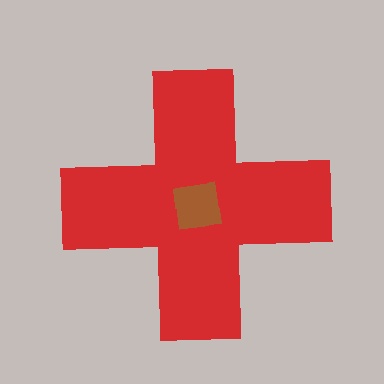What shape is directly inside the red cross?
The brown square.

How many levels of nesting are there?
2.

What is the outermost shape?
The red cross.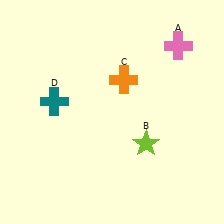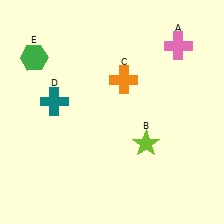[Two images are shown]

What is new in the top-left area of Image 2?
A green hexagon (E) was added in the top-left area of Image 2.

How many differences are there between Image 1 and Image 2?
There is 1 difference between the two images.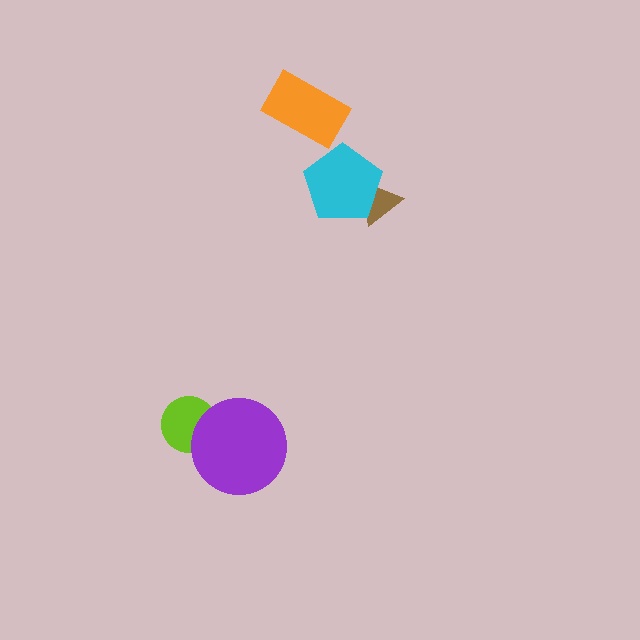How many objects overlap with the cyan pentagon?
1 object overlaps with the cyan pentagon.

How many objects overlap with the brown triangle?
1 object overlaps with the brown triangle.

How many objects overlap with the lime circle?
1 object overlaps with the lime circle.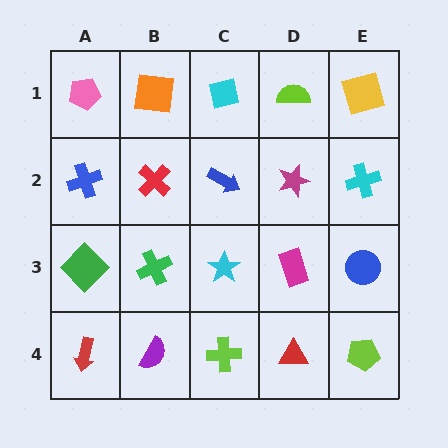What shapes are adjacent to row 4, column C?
A cyan star (row 3, column C), a purple semicircle (row 4, column B), a red triangle (row 4, column D).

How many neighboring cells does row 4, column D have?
3.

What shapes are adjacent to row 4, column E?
A blue circle (row 3, column E), a red triangle (row 4, column D).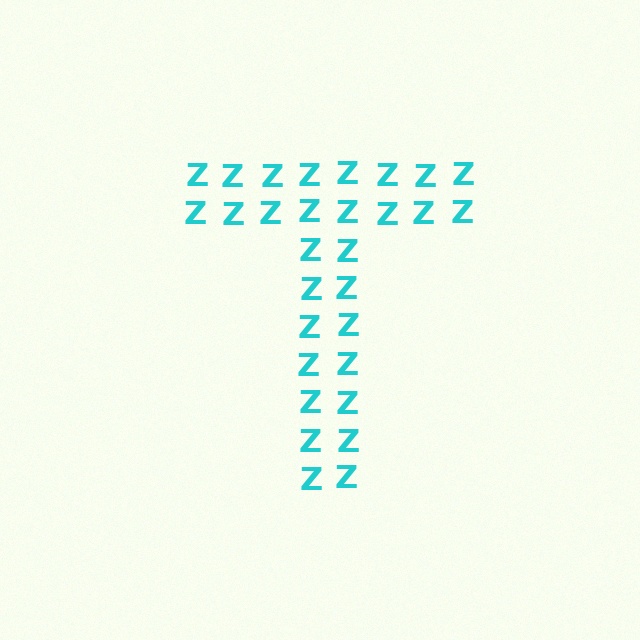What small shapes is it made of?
It is made of small letter Z's.